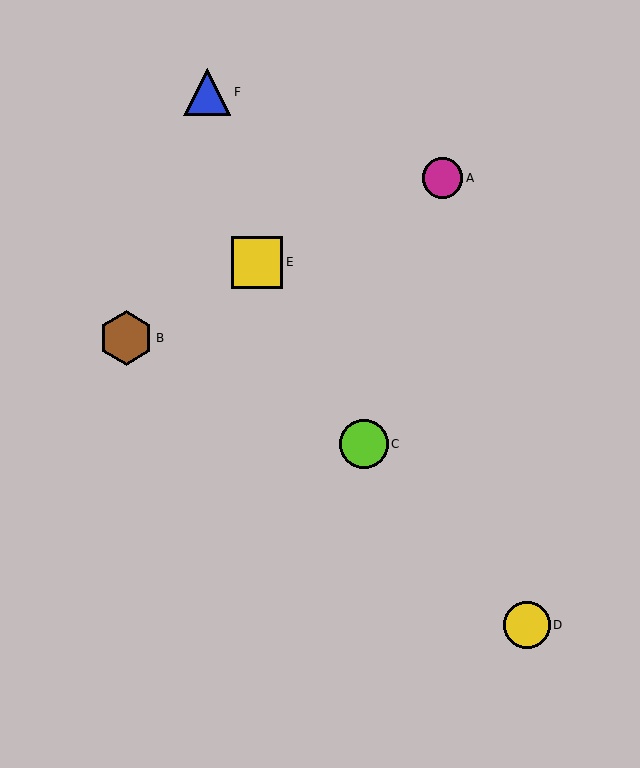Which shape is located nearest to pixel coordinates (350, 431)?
The lime circle (labeled C) at (364, 444) is nearest to that location.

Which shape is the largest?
The brown hexagon (labeled B) is the largest.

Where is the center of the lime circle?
The center of the lime circle is at (364, 444).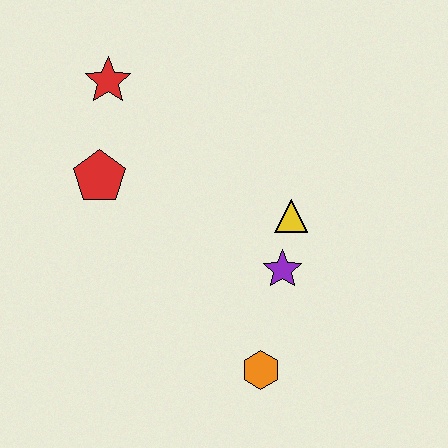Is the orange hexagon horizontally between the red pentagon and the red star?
No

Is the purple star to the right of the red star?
Yes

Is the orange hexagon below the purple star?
Yes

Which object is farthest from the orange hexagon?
The red star is farthest from the orange hexagon.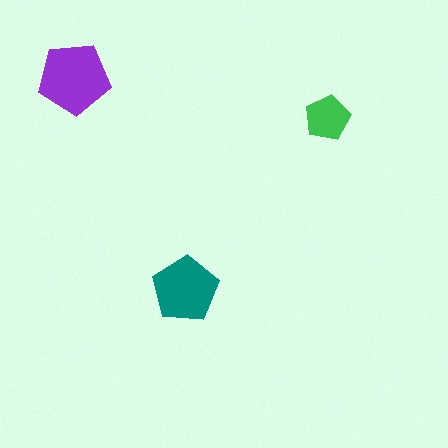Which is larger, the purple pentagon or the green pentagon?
The purple one.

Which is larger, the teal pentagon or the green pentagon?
The teal one.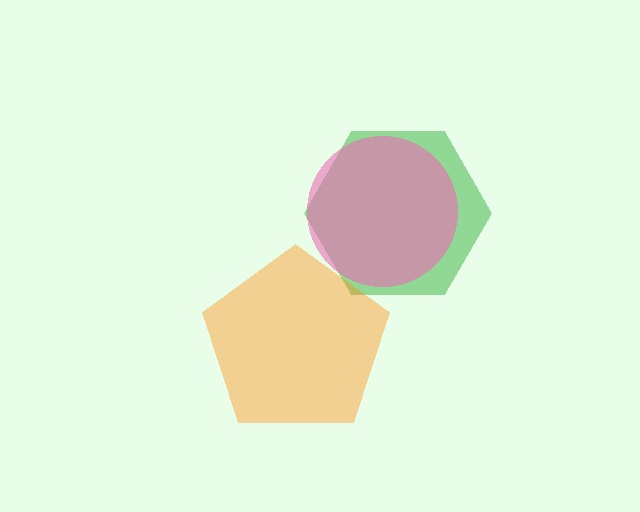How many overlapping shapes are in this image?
There are 3 overlapping shapes in the image.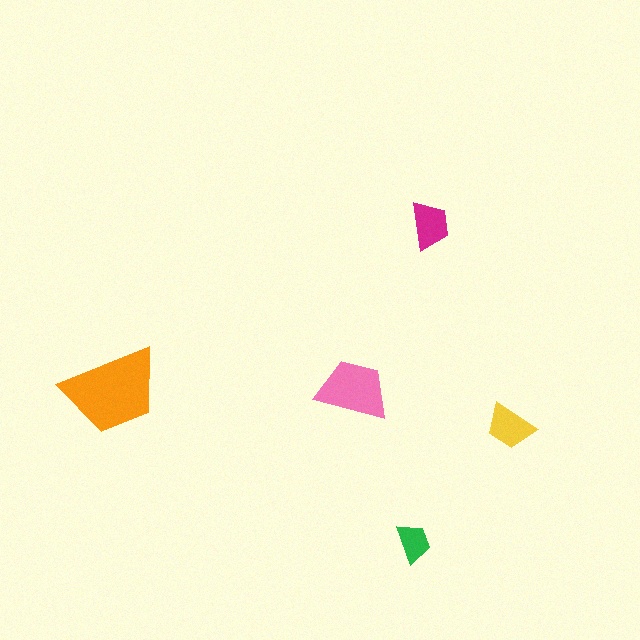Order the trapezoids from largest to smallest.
the orange one, the pink one, the yellow one, the magenta one, the green one.